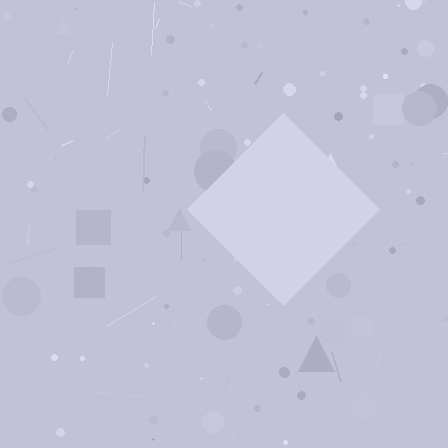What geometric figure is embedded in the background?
A diamond is embedded in the background.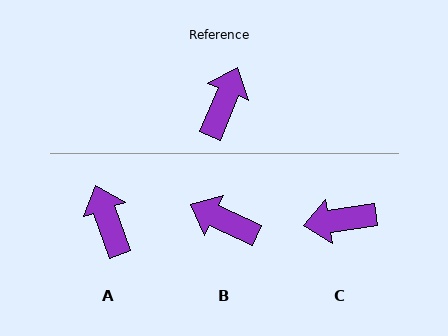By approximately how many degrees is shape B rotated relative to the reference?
Approximately 88 degrees counter-clockwise.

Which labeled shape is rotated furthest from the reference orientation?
C, about 121 degrees away.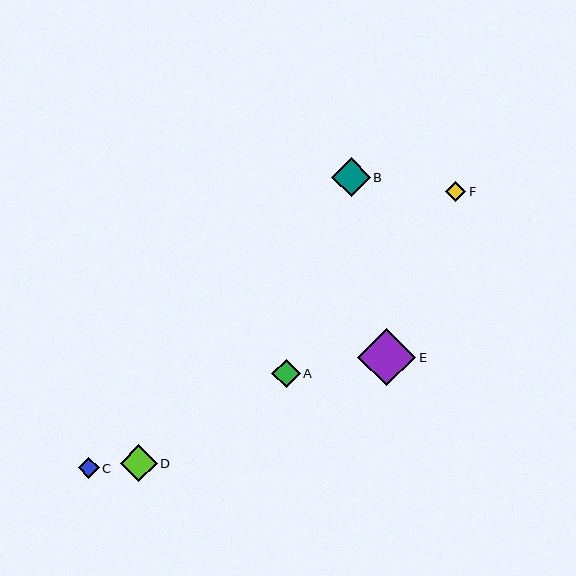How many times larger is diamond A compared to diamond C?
Diamond A is approximately 1.4 times the size of diamond C.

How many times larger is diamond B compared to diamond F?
Diamond B is approximately 2.0 times the size of diamond F.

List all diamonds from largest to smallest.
From largest to smallest: E, B, D, A, C, F.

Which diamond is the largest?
Diamond E is the largest with a size of approximately 58 pixels.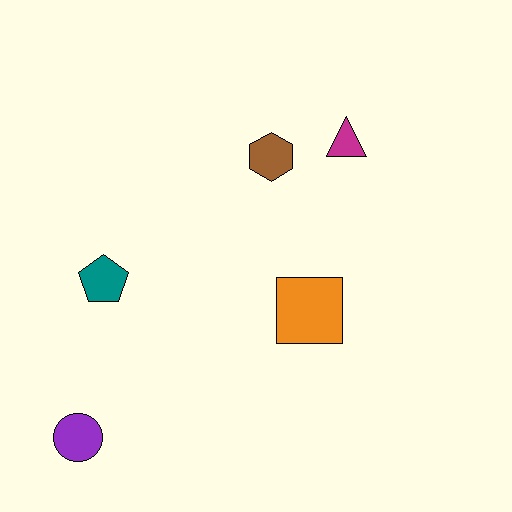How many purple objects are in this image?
There is 1 purple object.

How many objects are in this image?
There are 5 objects.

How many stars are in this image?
There are no stars.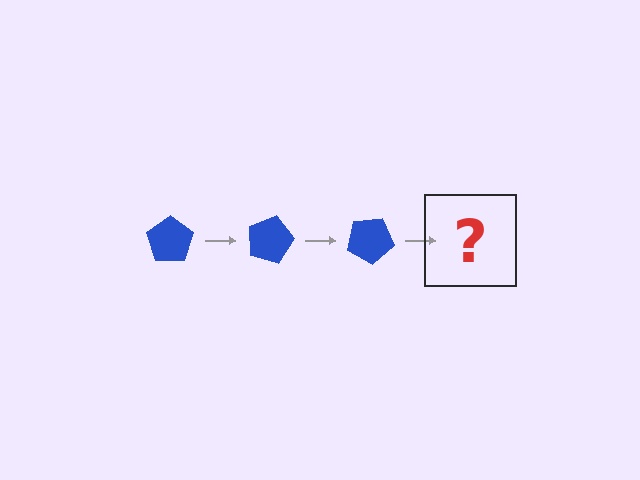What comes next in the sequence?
The next element should be a blue pentagon rotated 45 degrees.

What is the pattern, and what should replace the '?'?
The pattern is that the pentagon rotates 15 degrees each step. The '?' should be a blue pentagon rotated 45 degrees.